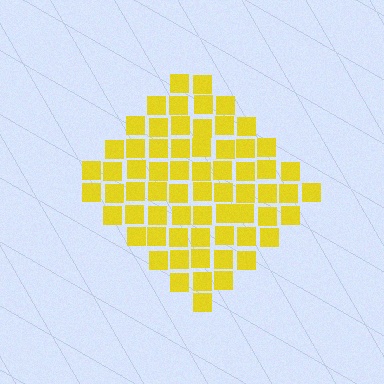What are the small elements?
The small elements are squares.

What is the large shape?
The large shape is a diamond.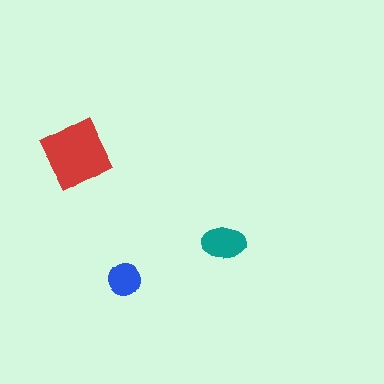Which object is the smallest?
The blue circle.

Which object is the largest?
The red square.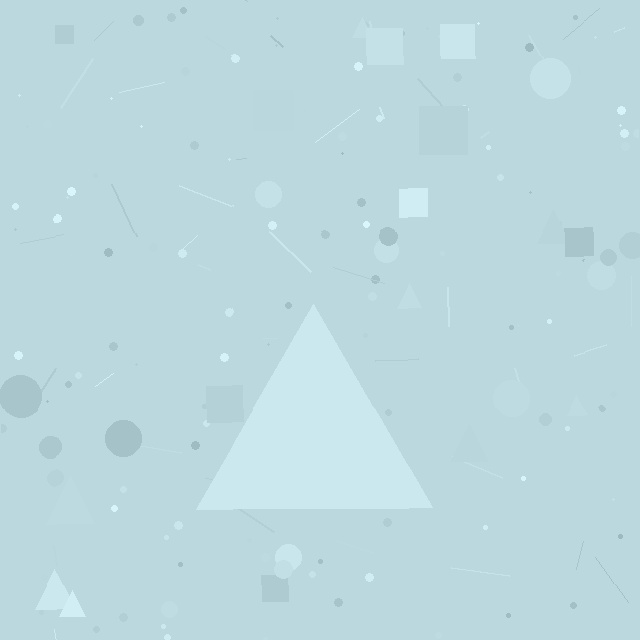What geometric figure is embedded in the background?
A triangle is embedded in the background.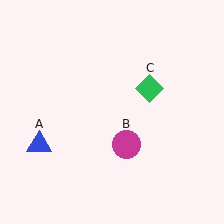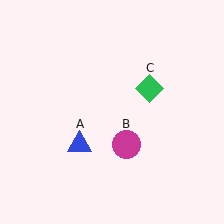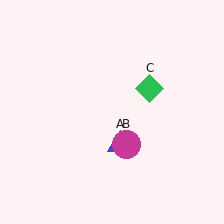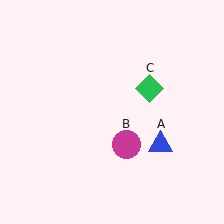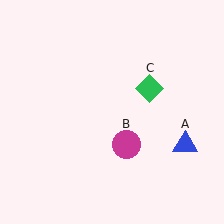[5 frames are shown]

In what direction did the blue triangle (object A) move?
The blue triangle (object A) moved right.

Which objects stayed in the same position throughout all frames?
Magenta circle (object B) and green diamond (object C) remained stationary.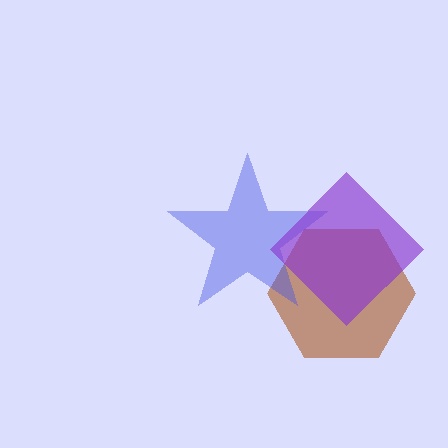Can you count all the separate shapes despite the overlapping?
Yes, there are 3 separate shapes.